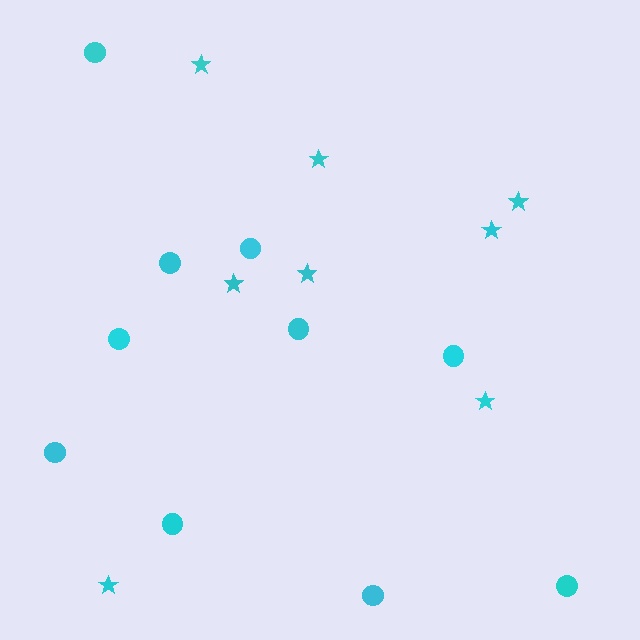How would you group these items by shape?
There are 2 groups: one group of stars (8) and one group of circles (10).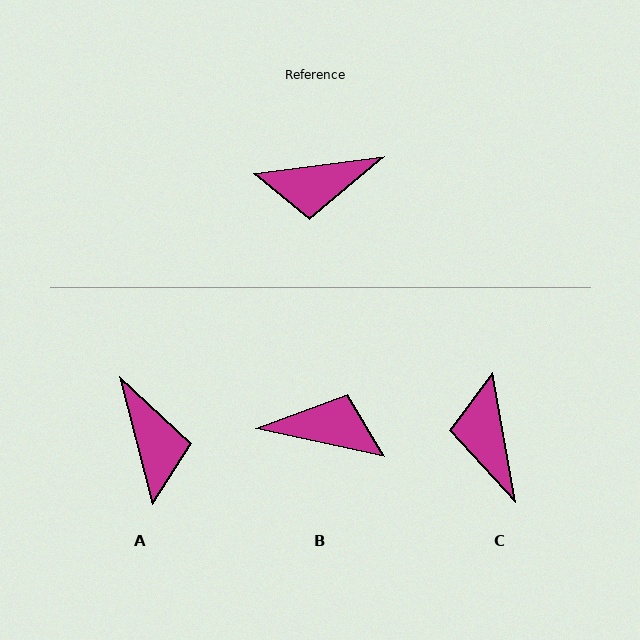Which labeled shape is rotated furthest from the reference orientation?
B, about 160 degrees away.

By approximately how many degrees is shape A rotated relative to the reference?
Approximately 97 degrees counter-clockwise.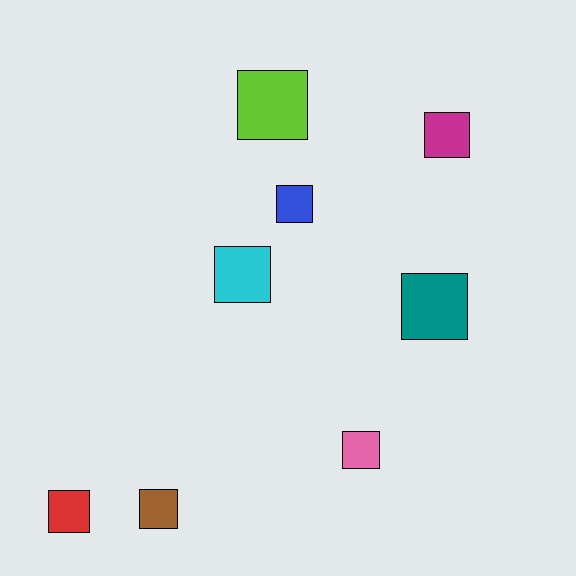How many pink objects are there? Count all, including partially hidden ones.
There is 1 pink object.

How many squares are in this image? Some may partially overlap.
There are 8 squares.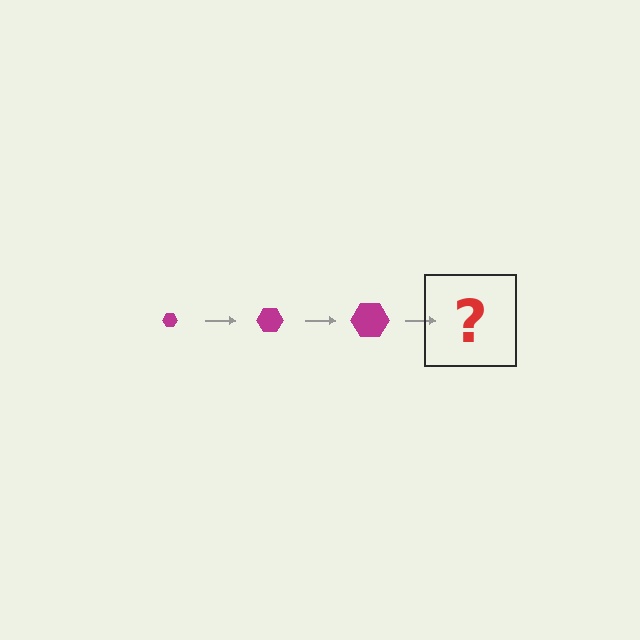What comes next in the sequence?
The next element should be a magenta hexagon, larger than the previous one.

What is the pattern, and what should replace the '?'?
The pattern is that the hexagon gets progressively larger each step. The '?' should be a magenta hexagon, larger than the previous one.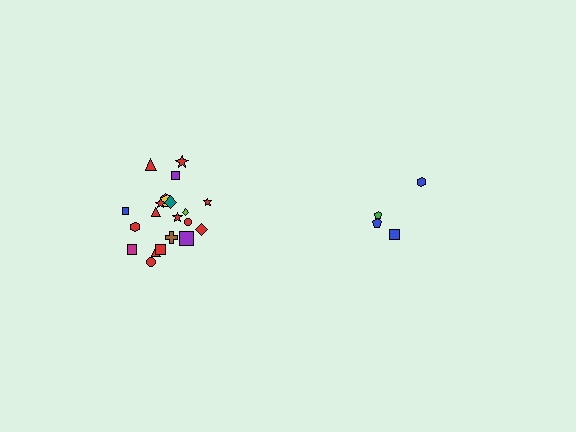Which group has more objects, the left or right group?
The left group.